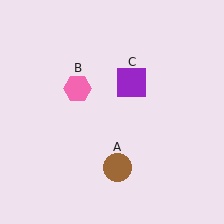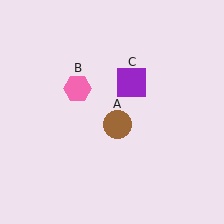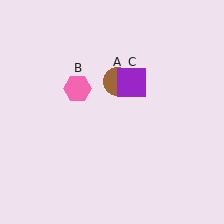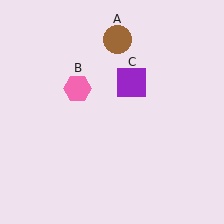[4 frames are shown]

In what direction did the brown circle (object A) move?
The brown circle (object A) moved up.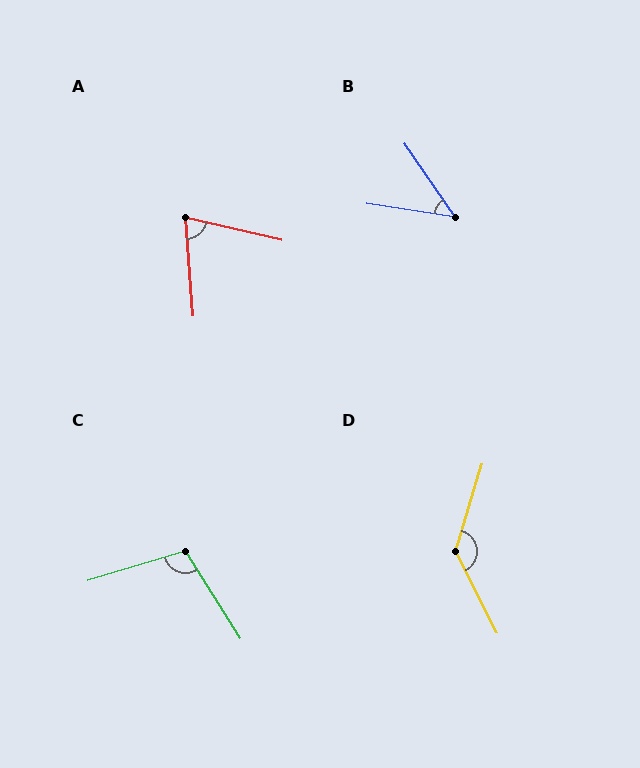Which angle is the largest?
D, at approximately 136 degrees.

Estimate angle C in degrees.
Approximately 105 degrees.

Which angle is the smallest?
B, at approximately 47 degrees.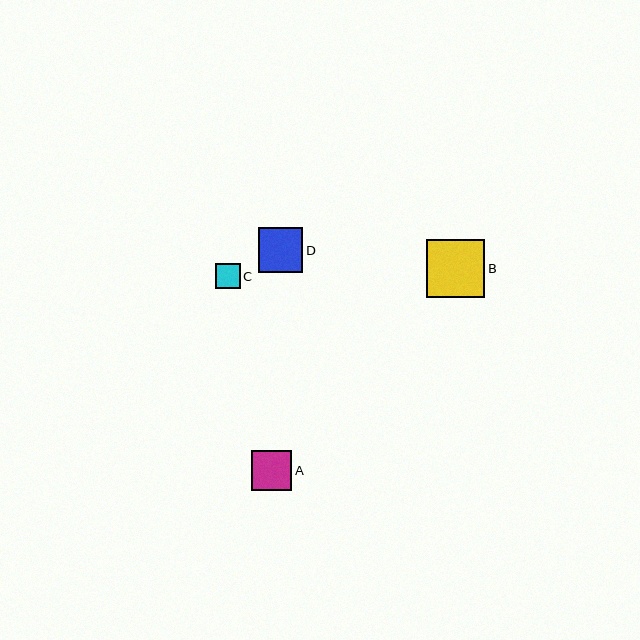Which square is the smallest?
Square C is the smallest with a size of approximately 25 pixels.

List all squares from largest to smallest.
From largest to smallest: B, D, A, C.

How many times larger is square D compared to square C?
Square D is approximately 1.8 times the size of square C.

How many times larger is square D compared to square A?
Square D is approximately 1.1 times the size of square A.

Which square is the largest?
Square B is the largest with a size of approximately 58 pixels.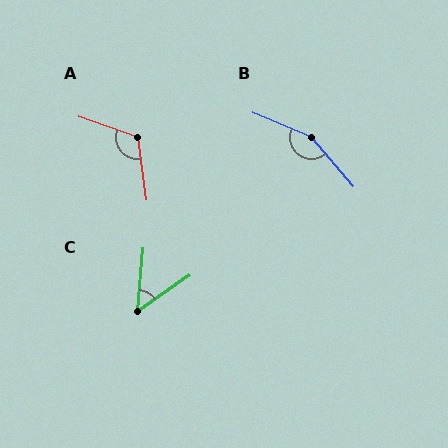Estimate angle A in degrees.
Approximately 117 degrees.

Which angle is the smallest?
C, at approximately 50 degrees.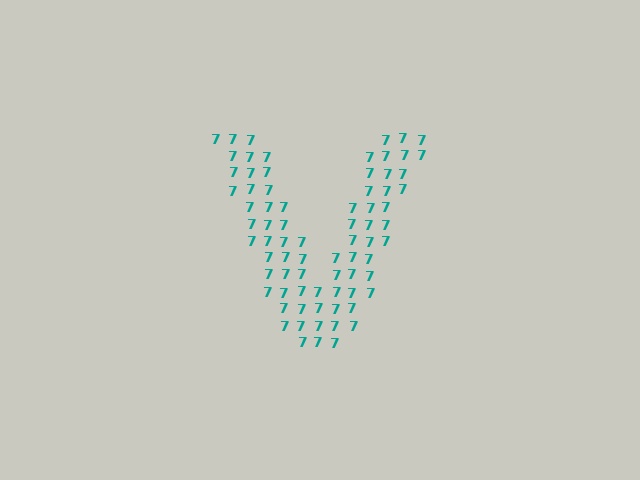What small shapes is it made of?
It is made of small digit 7's.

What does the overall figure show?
The overall figure shows the letter V.